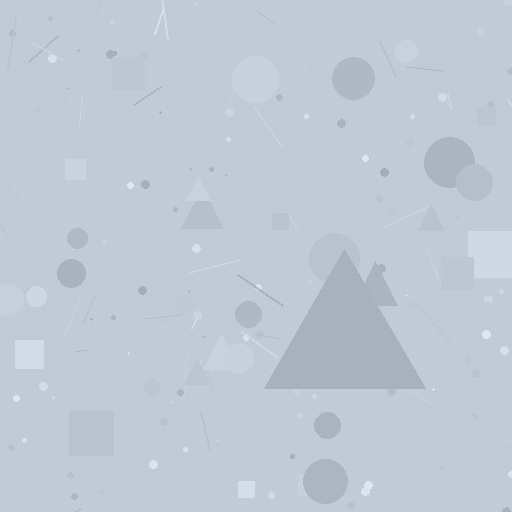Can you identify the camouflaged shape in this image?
The camouflaged shape is a triangle.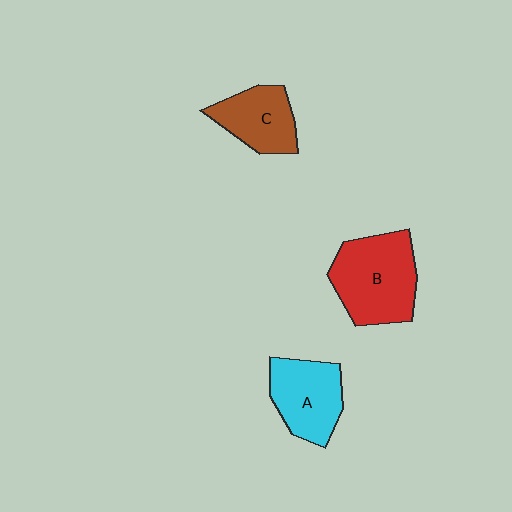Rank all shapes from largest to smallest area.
From largest to smallest: B (red), A (cyan), C (brown).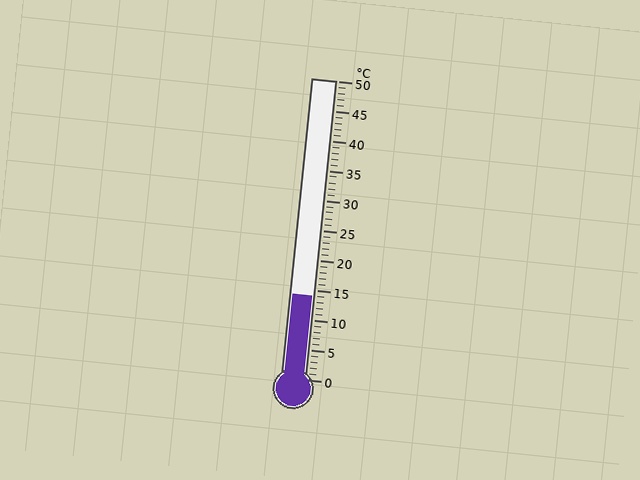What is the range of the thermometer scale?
The thermometer scale ranges from 0°C to 50°C.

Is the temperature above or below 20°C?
The temperature is below 20°C.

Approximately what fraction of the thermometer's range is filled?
The thermometer is filled to approximately 30% of its range.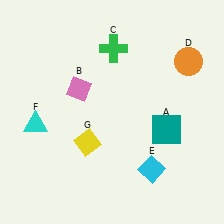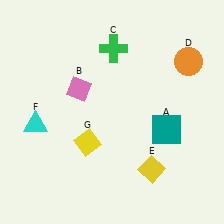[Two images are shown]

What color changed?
The diamond (E) changed from cyan in Image 1 to yellow in Image 2.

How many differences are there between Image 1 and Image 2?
There is 1 difference between the two images.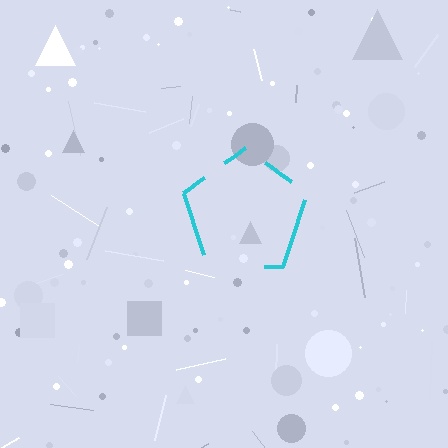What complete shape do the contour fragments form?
The contour fragments form a pentagon.